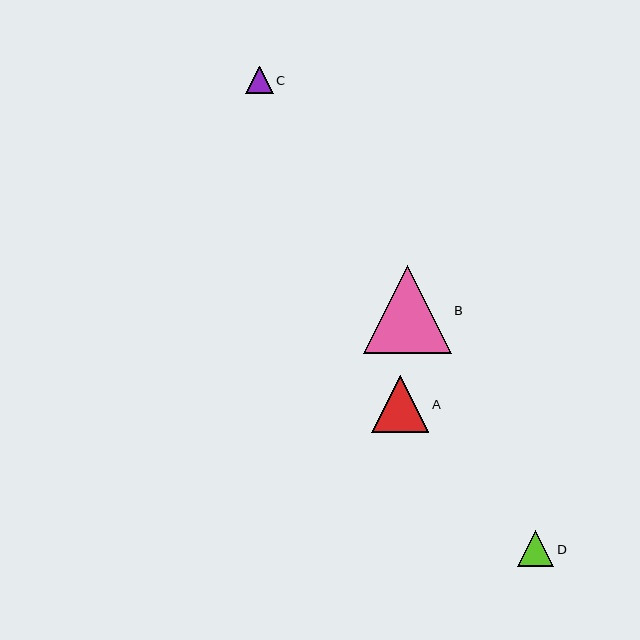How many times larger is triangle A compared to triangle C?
Triangle A is approximately 2.1 times the size of triangle C.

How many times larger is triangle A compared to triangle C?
Triangle A is approximately 2.1 times the size of triangle C.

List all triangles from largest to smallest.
From largest to smallest: B, A, D, C.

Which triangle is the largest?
Triangle B is the largest with a size of approximately 88 pixels.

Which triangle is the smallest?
Triangle C is the smallest with a size of approximately 27 pixels.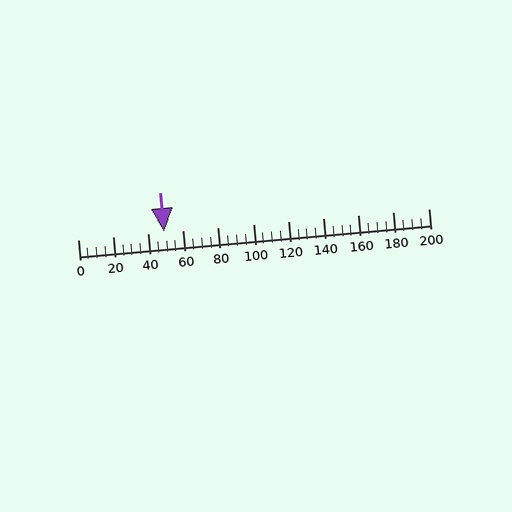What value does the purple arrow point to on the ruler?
The purple arrow points to approximately 49.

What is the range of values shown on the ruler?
The ruler shows values from 0 to 200.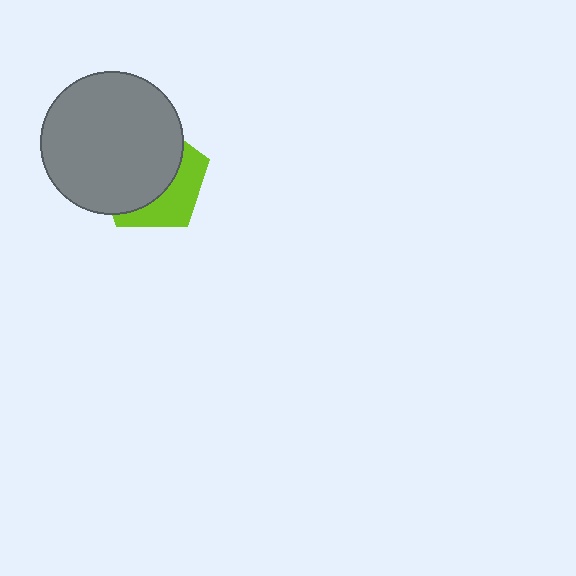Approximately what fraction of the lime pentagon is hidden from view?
Roughly 63% of the lime pentagon is hidden behind the gray circle.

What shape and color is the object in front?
The object in front is a gray circle.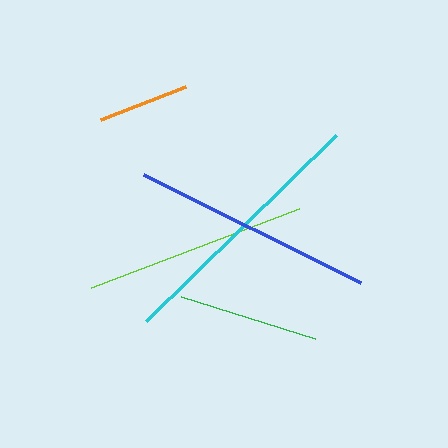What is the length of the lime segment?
The lime segment is approximately 222 pixels long.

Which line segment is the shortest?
The orange line is the shortest at approximately 90 pixels.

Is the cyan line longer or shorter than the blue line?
The cyan line is longer than the blue line.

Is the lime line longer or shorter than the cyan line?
The cyan line is longer than the lime line.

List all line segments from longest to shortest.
From longest to shortest: cyan, blue, lime, green, orange.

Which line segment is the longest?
The cyan line is the longest at approximately 267 pixels.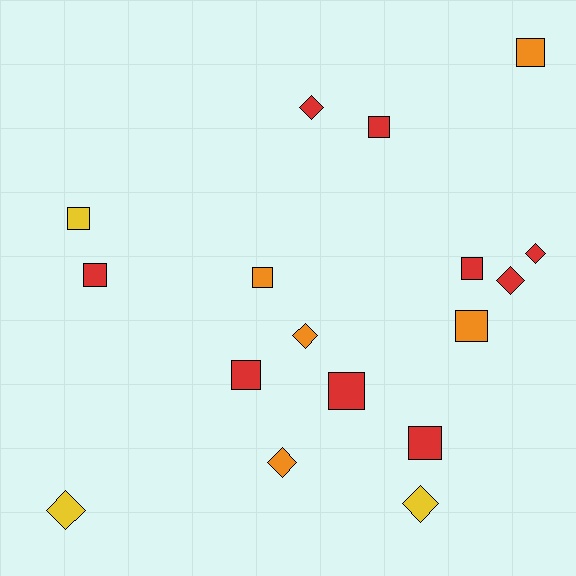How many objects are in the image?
There are 17 objects.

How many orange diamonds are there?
There are 2 orange diamonds.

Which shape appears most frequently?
Square, with 10 objects.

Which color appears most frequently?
Red, with 9 objects.